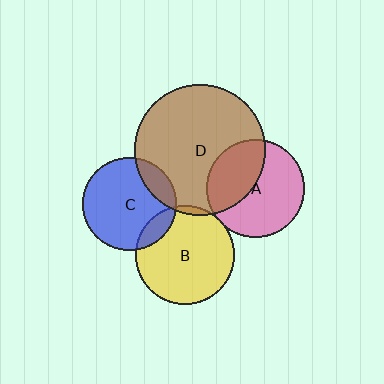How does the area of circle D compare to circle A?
Approximately 1.8 times.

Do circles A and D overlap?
Yes.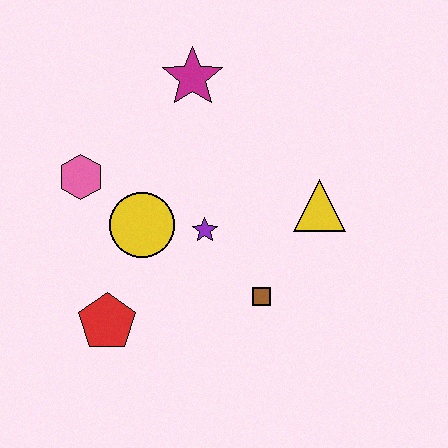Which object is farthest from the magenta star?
The red pentagon is farthest from the magenta star.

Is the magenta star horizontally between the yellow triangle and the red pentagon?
Yes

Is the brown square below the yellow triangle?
Yes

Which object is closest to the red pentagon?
The yellow circle is closest to the red pentagon.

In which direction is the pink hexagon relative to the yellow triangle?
The pink hexagon is to the left of the yellow triangle.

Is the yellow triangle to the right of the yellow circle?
Yes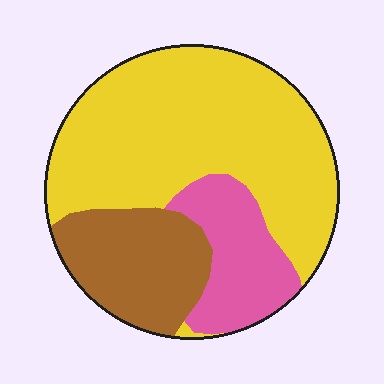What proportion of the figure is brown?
Brown takes up about one fifth (1/5) of the figure.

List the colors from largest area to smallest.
From largest to smallest: yellow, brown, pink.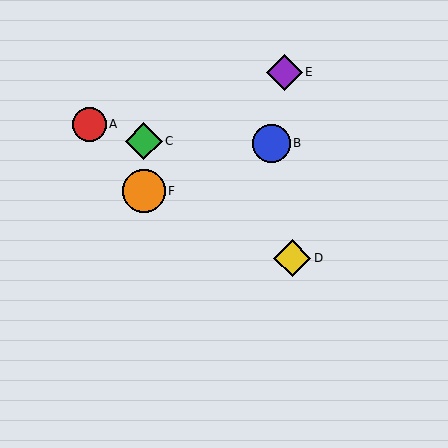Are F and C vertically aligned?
Yes, both are at x≈144.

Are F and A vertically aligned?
No, F is at x≈144 and A is at x≈89.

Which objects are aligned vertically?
Objects C, F are aligned vertically.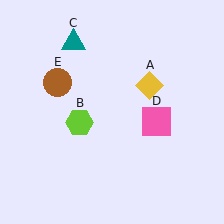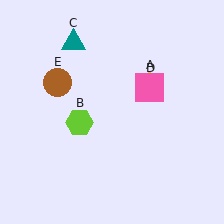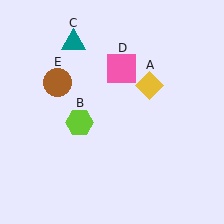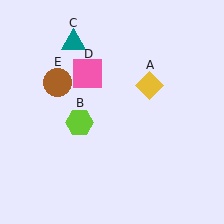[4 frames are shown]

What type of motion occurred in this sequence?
The pink square (object D) rotated counterclockwise around the center of the scene.